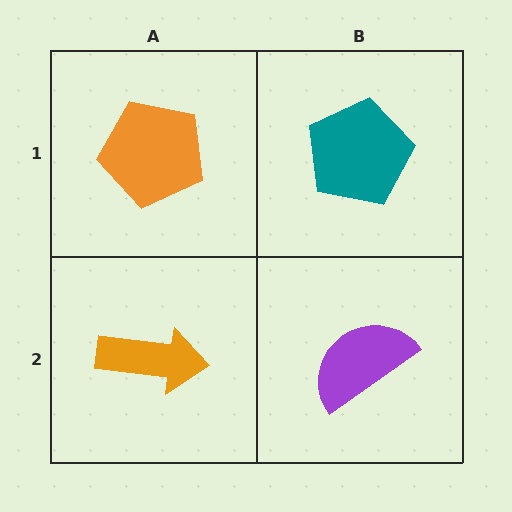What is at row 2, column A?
An orange arrow.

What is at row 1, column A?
An orange pentagon.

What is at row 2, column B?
A purple semicircle.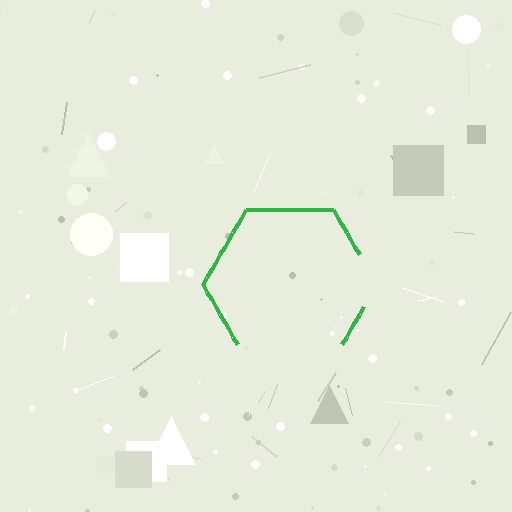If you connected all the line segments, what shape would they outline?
They would outline a hexagon.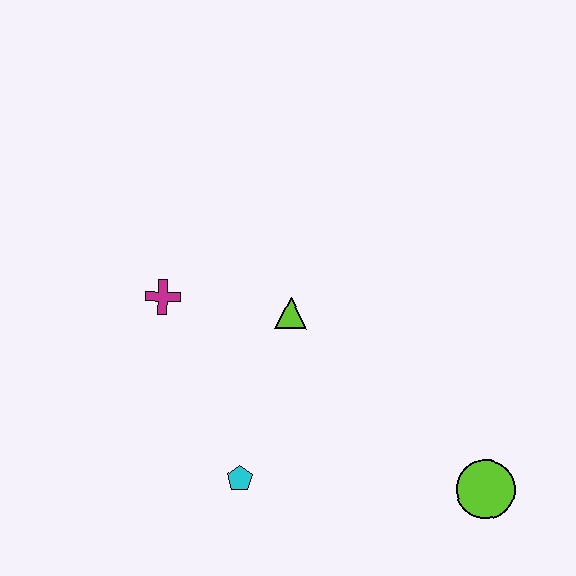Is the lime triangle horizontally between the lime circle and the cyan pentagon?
Yes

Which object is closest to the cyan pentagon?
The lime triangle is closest to the cyan pentagon.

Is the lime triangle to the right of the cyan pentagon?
Yes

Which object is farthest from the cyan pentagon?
The lime circle is farthest from the cyan pentagon.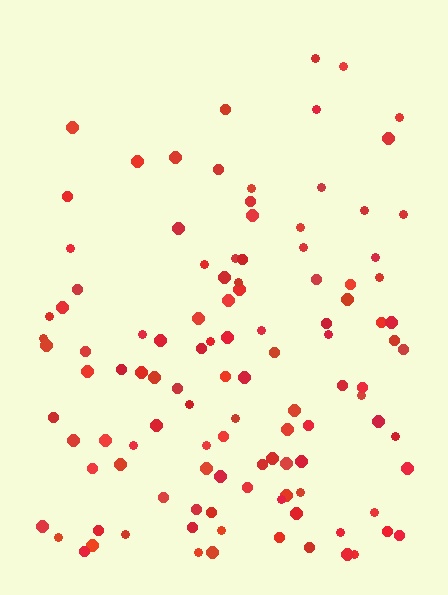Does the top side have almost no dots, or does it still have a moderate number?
Still a moderate number, just noticeably fewer than the bottom.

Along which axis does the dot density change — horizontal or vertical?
Vertical.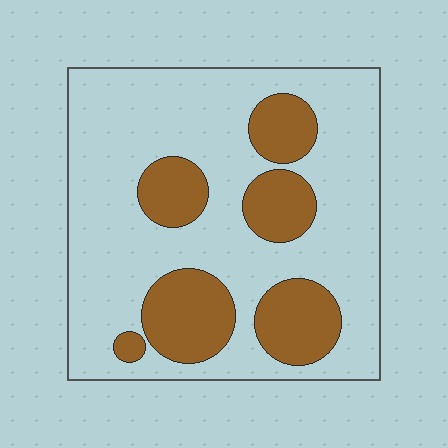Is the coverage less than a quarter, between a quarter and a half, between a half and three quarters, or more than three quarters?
Between a quarter and a half.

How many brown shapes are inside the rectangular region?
6.